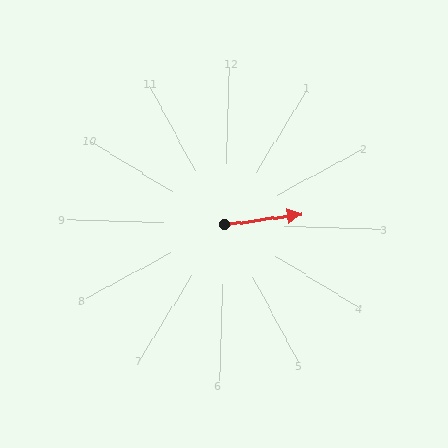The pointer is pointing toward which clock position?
Roughly 3 o'clock.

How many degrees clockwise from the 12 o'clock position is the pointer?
Approximately 81 degrees.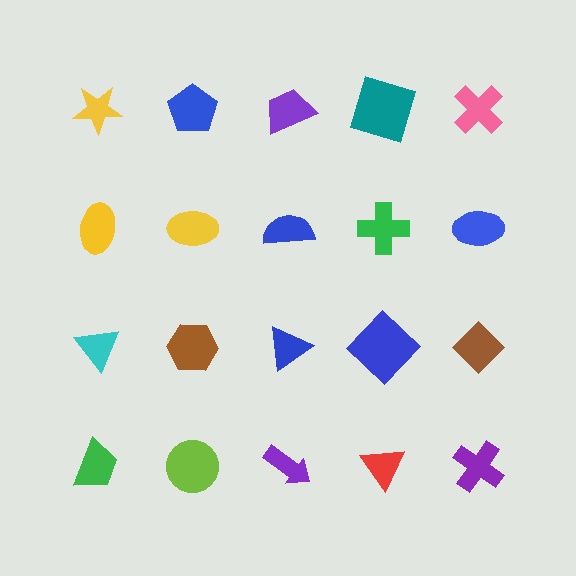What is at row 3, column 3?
A blue triangle.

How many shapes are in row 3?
5 shapes.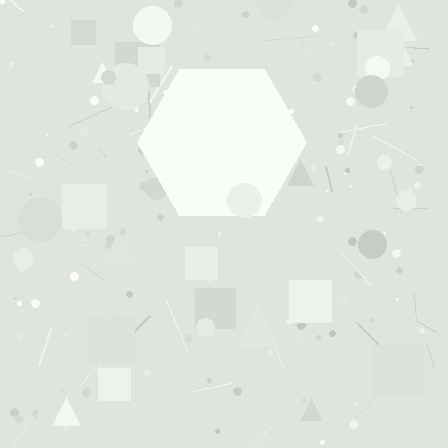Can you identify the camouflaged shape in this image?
The camouflaged shape is a hexagon.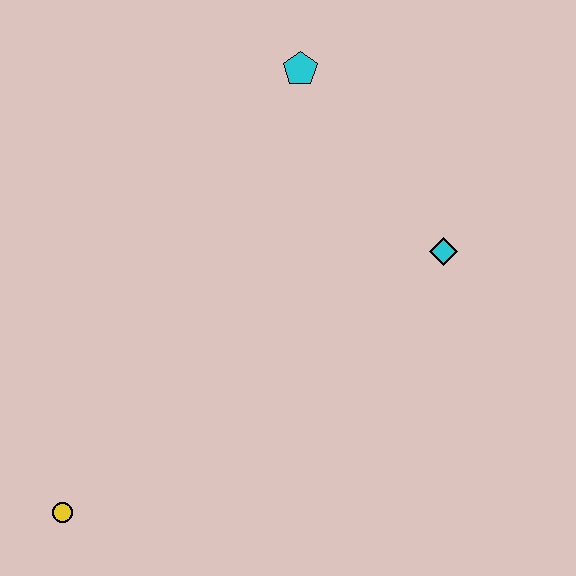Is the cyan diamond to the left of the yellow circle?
No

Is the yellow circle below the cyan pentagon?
Yes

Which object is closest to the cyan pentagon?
The cyan diamond is closest to the cyan pentagon.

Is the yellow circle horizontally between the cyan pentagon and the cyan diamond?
No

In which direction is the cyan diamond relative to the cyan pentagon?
The cyan diamond is below the cyan pentagon.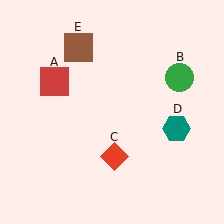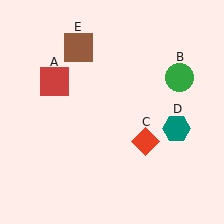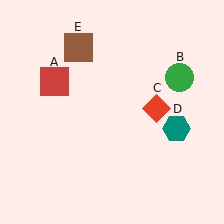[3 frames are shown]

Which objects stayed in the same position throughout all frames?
Red square (object A) and green circle (object B) and teal hexagon (object D) and brown square (object E) remained stationary.